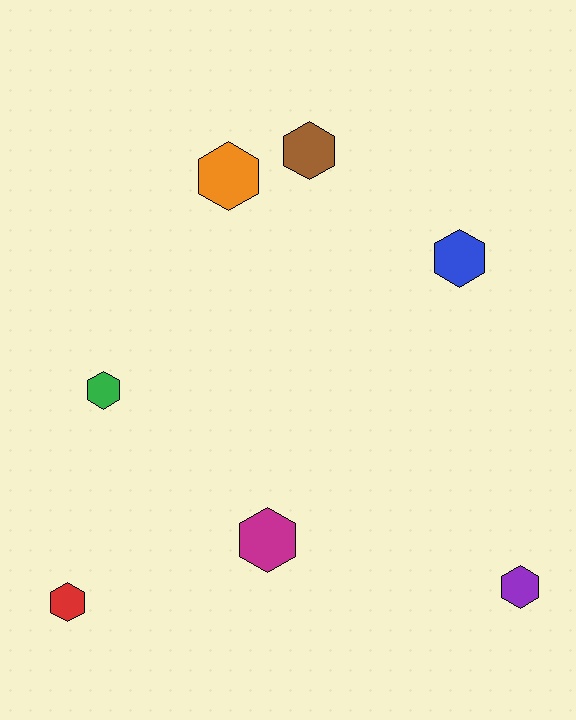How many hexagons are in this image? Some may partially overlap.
There are 7 hexagons.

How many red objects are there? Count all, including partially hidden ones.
There is 1 red object.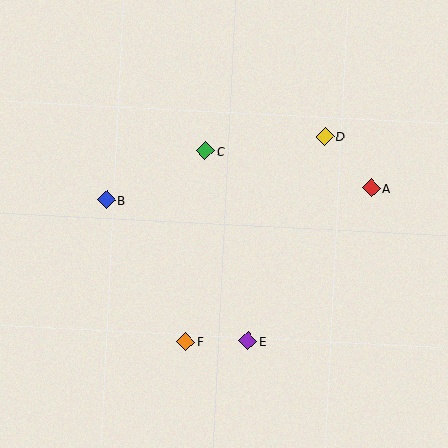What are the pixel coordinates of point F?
Point F is at (186, 342).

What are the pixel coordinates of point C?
Point C is at (206, 151).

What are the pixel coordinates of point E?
Point E is at (248, 341).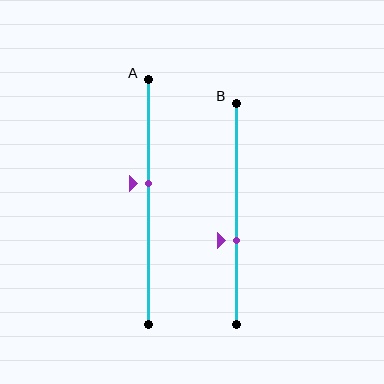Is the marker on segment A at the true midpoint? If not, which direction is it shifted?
No, the marker on segment A is shifted upward by about 7% of the segment length.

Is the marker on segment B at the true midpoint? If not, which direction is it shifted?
No, the marker on segment B is shifted downward by about 12% of the segment length.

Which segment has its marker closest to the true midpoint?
Segment A has its marker closest to the true midpoint.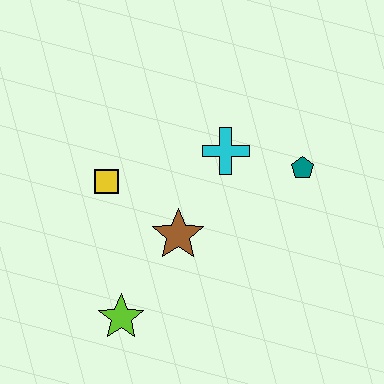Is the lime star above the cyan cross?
No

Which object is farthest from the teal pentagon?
The lime star is farthest from the teal pentagon.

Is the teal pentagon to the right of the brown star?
Yes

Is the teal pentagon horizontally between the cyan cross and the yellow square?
No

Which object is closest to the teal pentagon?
The cyan cross is closest to the teal pentagon.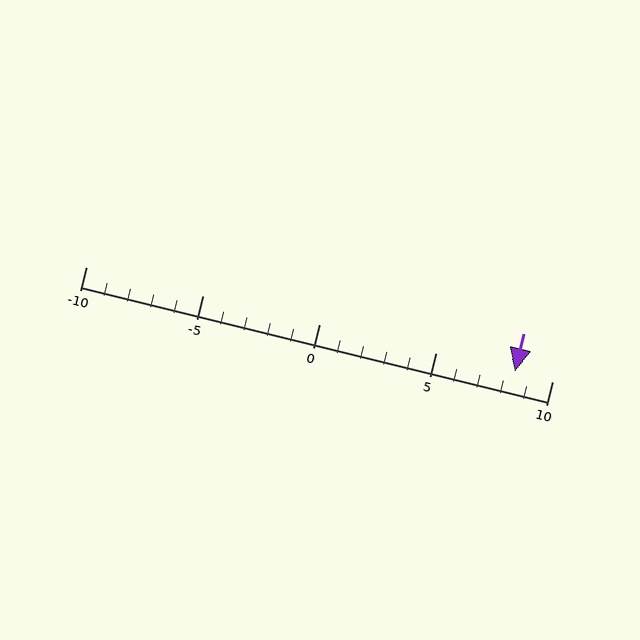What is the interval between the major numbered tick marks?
The major tick marks are spaced 5 units apart.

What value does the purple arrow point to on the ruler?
The purple arrow points to approximately 8.